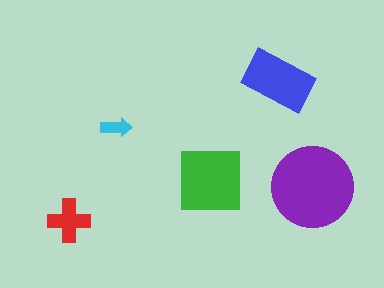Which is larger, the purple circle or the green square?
The purple circle.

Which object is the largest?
The purple circle.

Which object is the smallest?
The cyan arrow.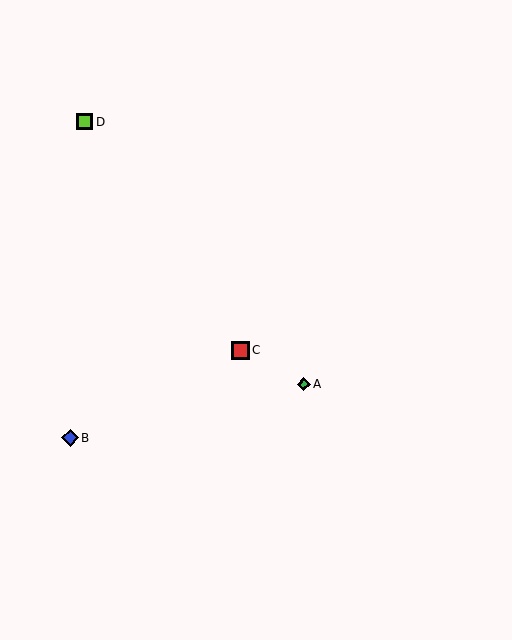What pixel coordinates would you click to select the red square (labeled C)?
Click at (240, 350) to select the red square C.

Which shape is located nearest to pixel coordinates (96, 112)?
The lime square (labeled D) at (85, 122) is nearest to that location.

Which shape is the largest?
The red square (labeled C) is the largest.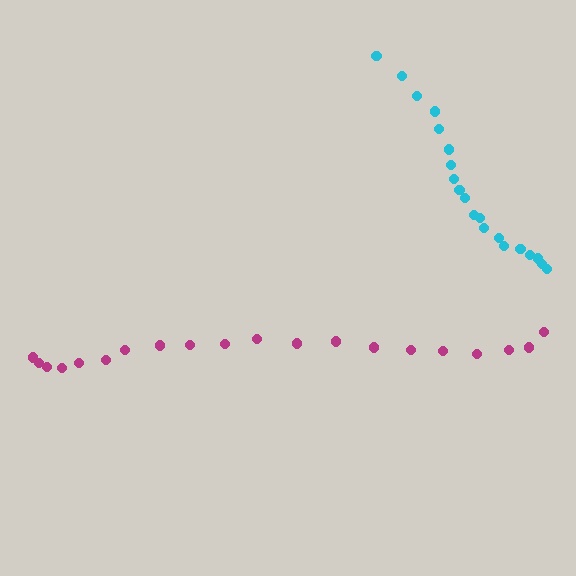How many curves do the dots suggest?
There are 2 distinct paths.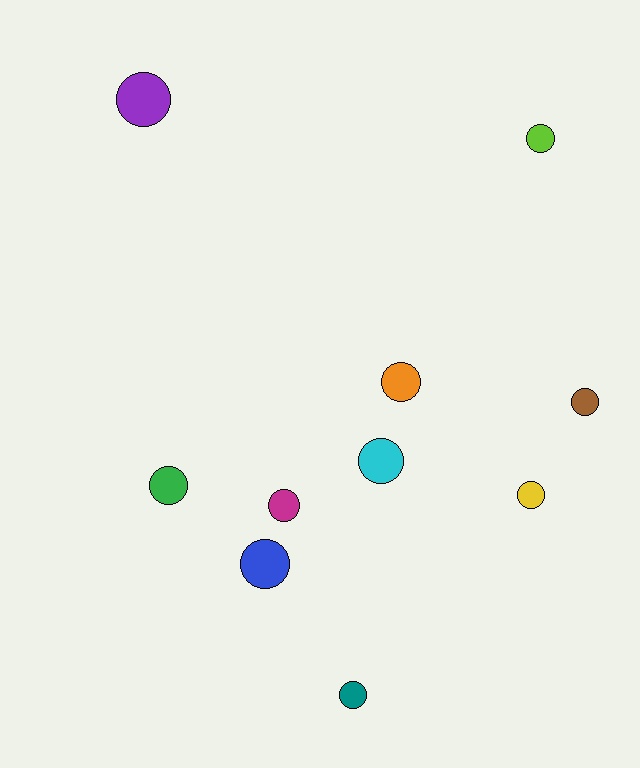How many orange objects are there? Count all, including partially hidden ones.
There is 1 orange object.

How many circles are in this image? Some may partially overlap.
There are 10 circles.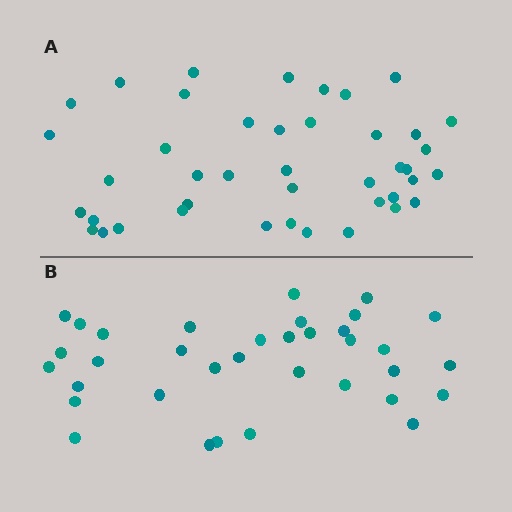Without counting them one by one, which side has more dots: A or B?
Region A (the top region) has more dots.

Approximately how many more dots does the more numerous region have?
Region A has roughly 8 or so more dots than region B.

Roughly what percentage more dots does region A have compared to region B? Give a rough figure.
About 20% more.